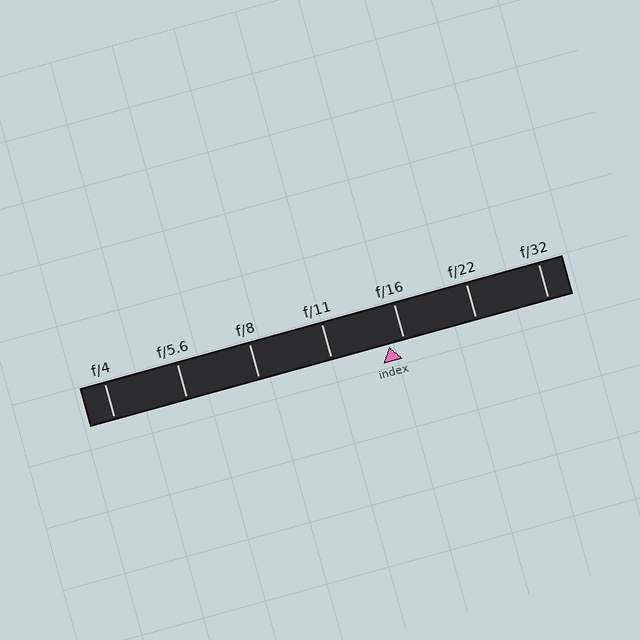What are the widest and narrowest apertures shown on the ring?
The widest aperture shown is f/4 and the narrowest is f/32.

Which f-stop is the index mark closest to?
The index mark is closest to f/16.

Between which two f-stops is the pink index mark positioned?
The index mark is between f/11 and f/16.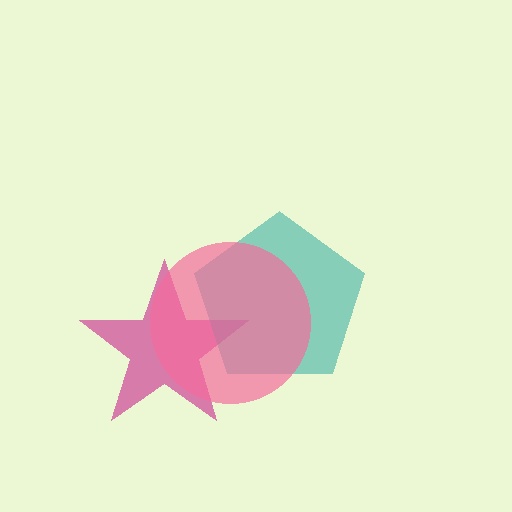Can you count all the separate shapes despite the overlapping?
Yes, there are 3 separate shapes.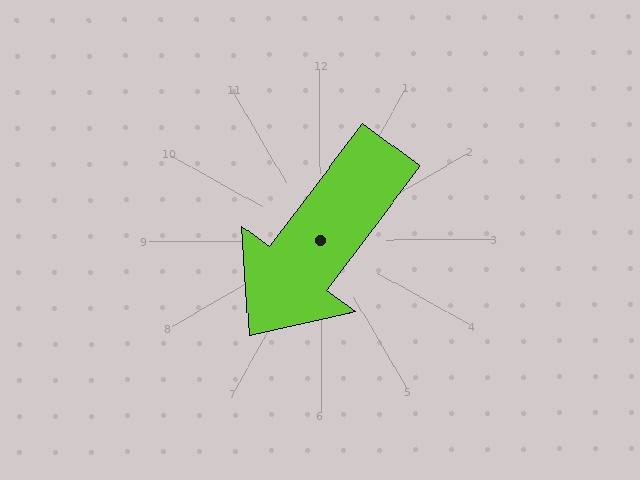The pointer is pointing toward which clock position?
Roughly 7 o'clock.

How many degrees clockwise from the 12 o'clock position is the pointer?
Approximately 217 degrees.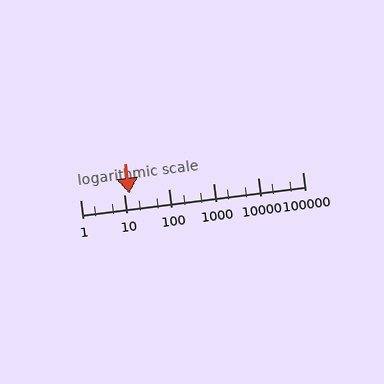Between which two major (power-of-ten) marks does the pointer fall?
The pointer is between 10 and 100.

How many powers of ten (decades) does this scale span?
The scale spans 5 decades, from 1 to 100000.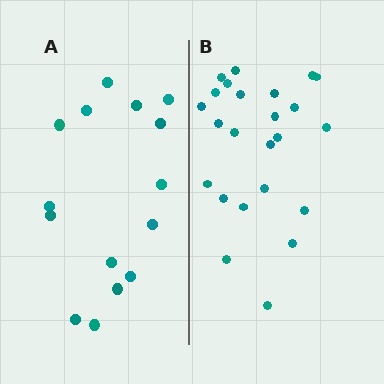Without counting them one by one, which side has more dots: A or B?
Region B (the right region) has more dots.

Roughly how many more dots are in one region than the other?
Region B has roughly 8 or so more dots than region A.